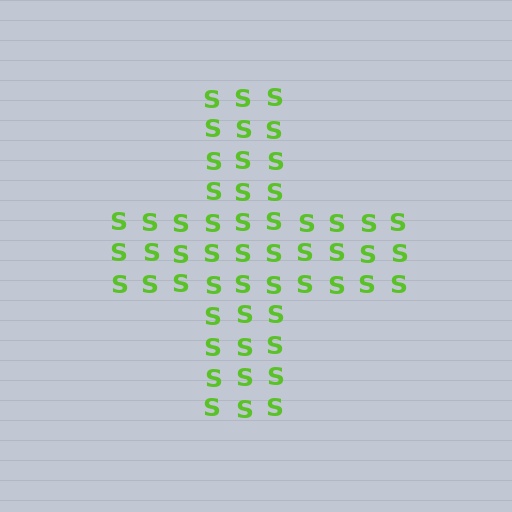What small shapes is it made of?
It is made of small letter S's.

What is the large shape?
The large shape is a cross.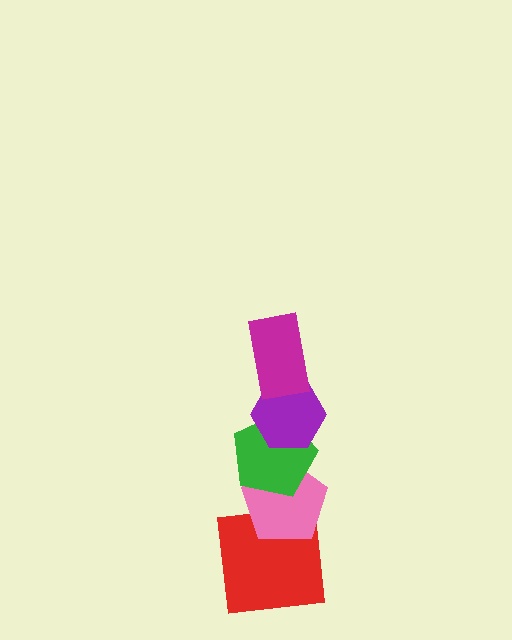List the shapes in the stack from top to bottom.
From top to bottom: the magenta rectangle, the purple hexagon, the green pentagon, the pink pentagon, the red square.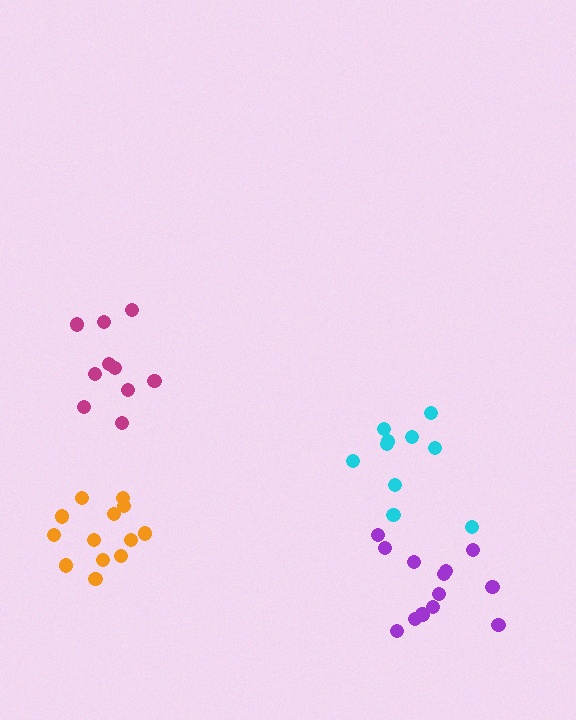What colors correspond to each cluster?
The clusters are colored: magenta, cyan, purple, orange.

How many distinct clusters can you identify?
There are 4 distinct clusters.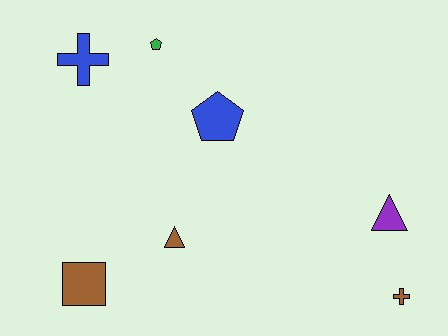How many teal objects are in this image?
There are no teal objects.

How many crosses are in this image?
There are 2 crosses.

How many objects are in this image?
There are 7 objects.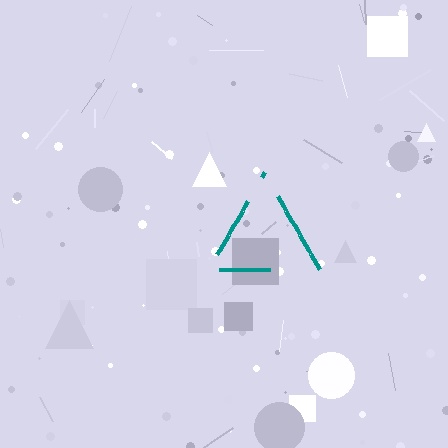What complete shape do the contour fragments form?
The contour fragments form a triangle.